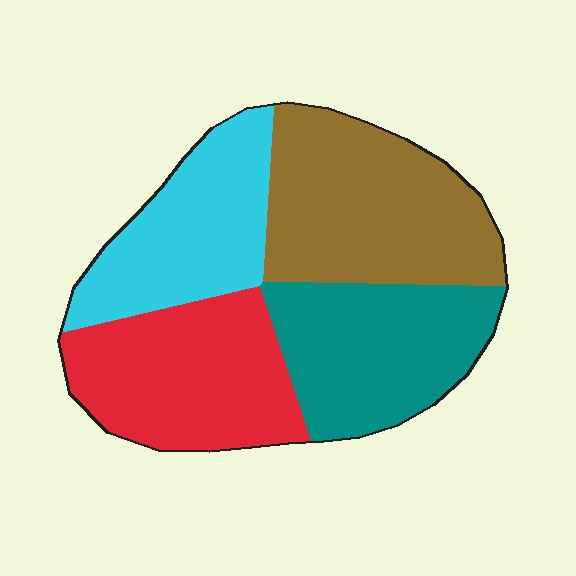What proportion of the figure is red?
Red takes up about one quarter (1/4) of the figure.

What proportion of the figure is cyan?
Cyan takes up between a sixth and a third of the figure.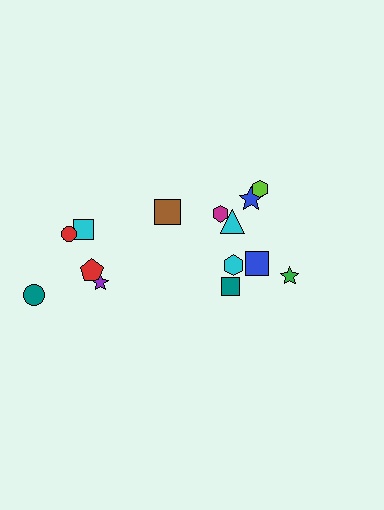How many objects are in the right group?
There are 8 objects.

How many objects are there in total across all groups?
There are 14 objects.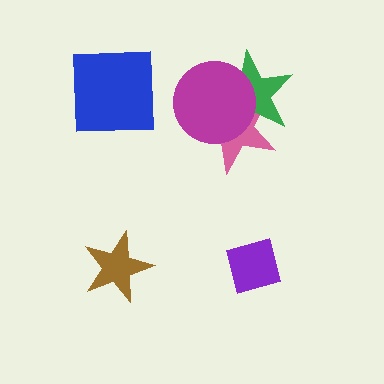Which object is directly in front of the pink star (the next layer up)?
The green star is directly in front of the pink star.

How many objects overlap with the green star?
2 objects overlap with the green star.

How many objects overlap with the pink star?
2 objects overlap with the pink star.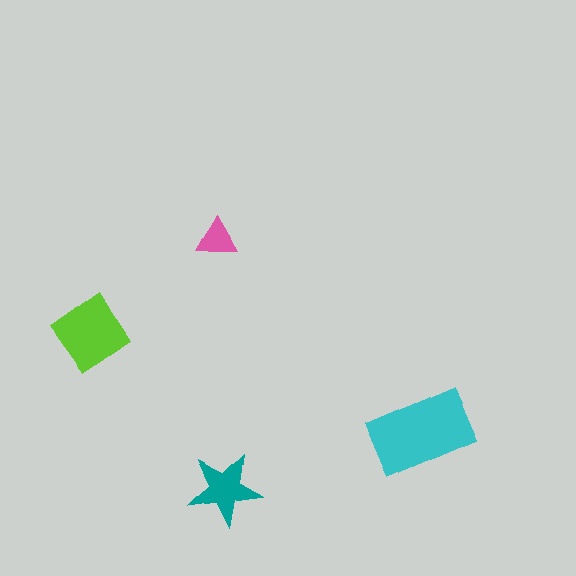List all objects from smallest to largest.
The pink triangle, the teal star, the lime diamond, the cyan rectangle.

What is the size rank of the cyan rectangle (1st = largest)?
1st.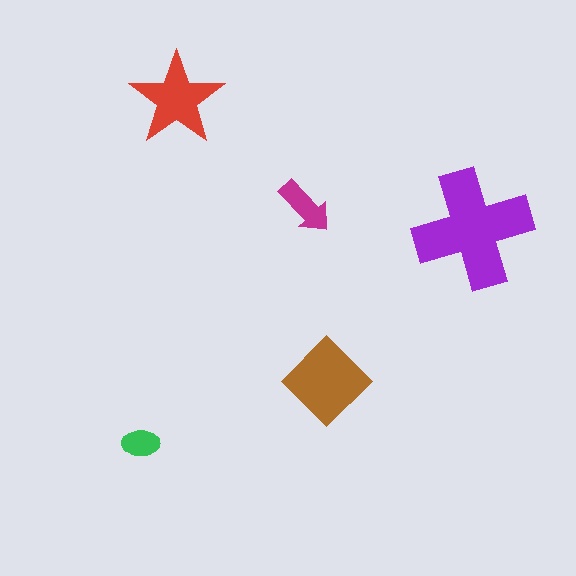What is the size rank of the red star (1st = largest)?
3rd.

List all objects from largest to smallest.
The purple cross, the brown diamond, the red star, the magenta arrow, the green ellipse.